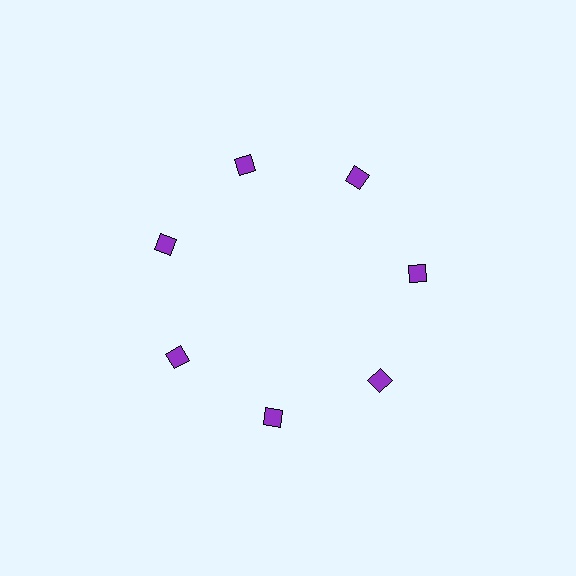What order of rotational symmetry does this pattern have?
This pattern has 7-fold rotational symmetry.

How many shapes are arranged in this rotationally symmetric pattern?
There are 7 shapes, arranged in 7 groups of 1.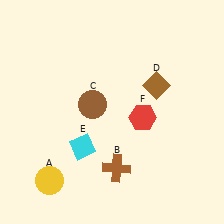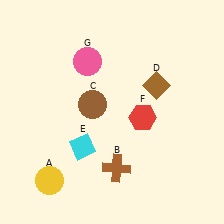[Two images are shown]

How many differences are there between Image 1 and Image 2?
There is 1 difference between the two images.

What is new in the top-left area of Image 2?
A pink circle (G) was added in the top-left area of Image 2.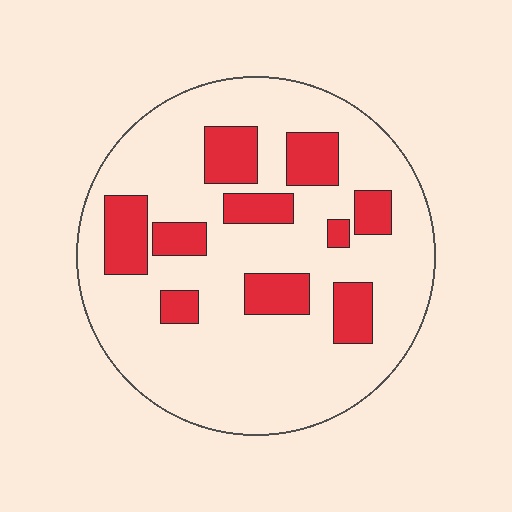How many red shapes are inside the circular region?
10.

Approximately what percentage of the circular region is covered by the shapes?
Approximately 20%.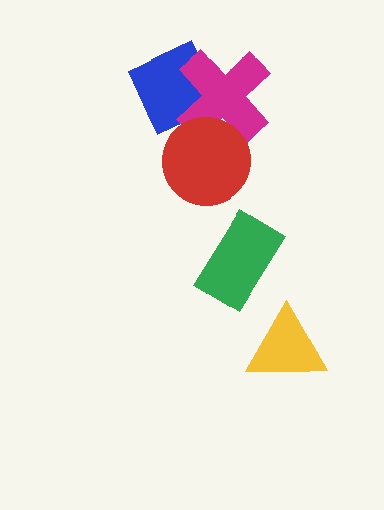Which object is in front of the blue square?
The magenta cross is in front of the blue square.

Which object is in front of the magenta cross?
The red circle is in front of the magenta cross.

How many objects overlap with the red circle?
1 object overlaps with the red circle.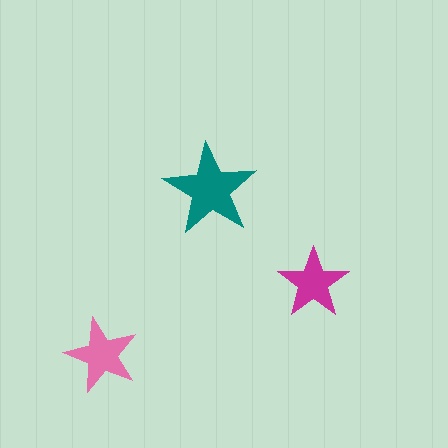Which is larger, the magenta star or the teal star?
The teal one.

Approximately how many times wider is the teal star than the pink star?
About 1.5 times wider.